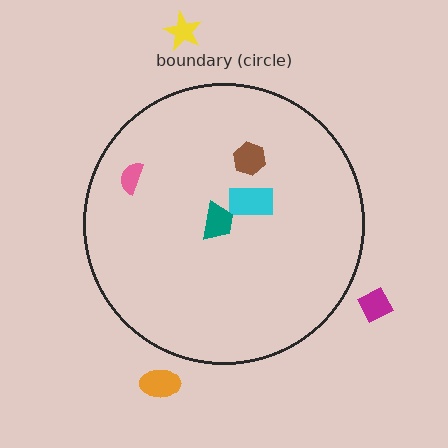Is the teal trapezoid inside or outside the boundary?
Inside.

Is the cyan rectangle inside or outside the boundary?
Inside.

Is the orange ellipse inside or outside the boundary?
Outside.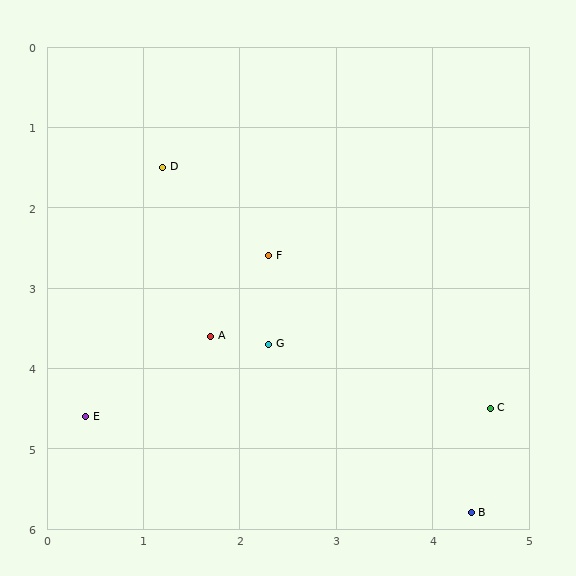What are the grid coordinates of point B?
Point B is at approximately (4.4, 5.8).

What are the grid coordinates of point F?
Point F is at approximately (2.3, 2.6).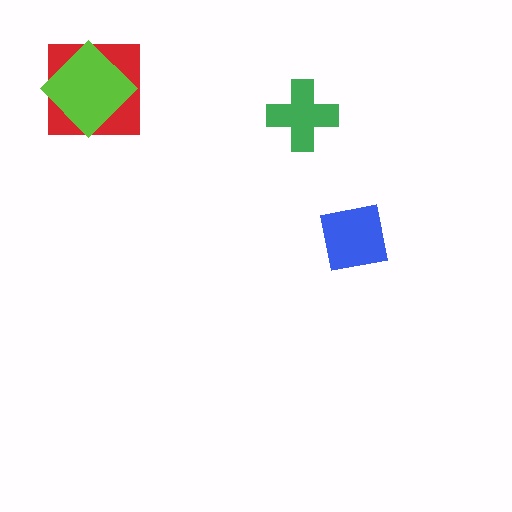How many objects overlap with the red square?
1 object overlaps with the red square.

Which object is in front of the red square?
The lime diamond is in front of the red square.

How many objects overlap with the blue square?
0 objects overlap with the blue square.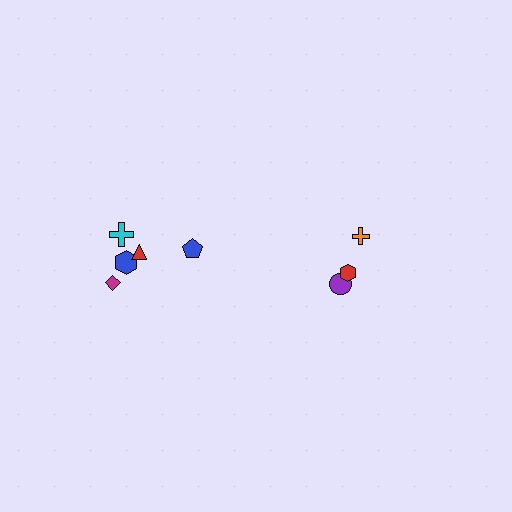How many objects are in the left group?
There are 5 objects.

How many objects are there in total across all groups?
There are 8 objects.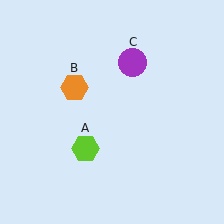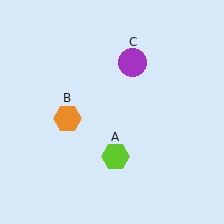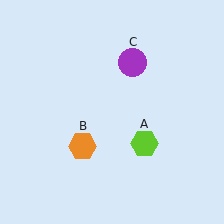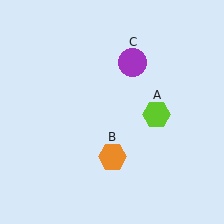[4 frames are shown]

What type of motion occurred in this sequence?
The lime hexagon (object A), orange hexagon (object B) rotated counterclockwise around the center of the scene.